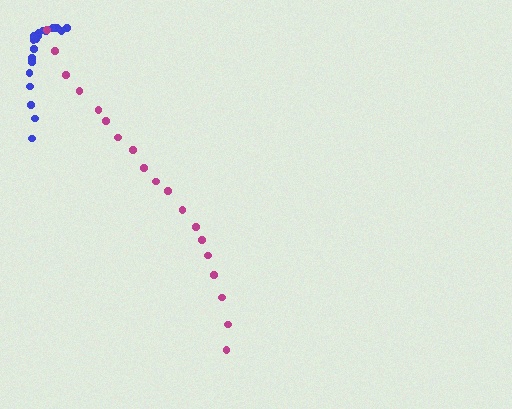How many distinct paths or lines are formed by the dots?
There are 2 distinct paths.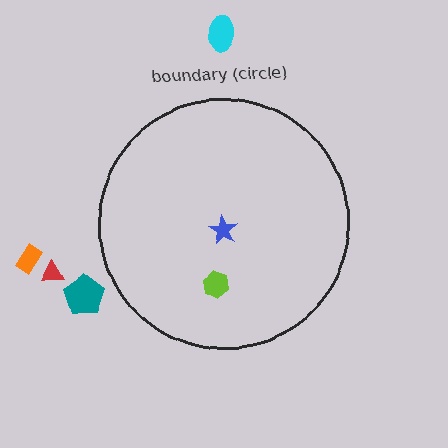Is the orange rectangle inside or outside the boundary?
Outside.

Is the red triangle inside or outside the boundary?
Outside.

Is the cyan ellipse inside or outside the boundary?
Outside.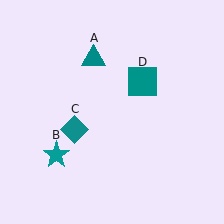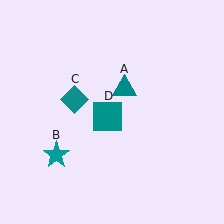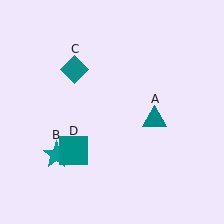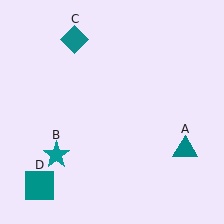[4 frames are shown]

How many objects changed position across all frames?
3 objects changed position: teal triangle (object A), teal diamond (object C), teal square (object D).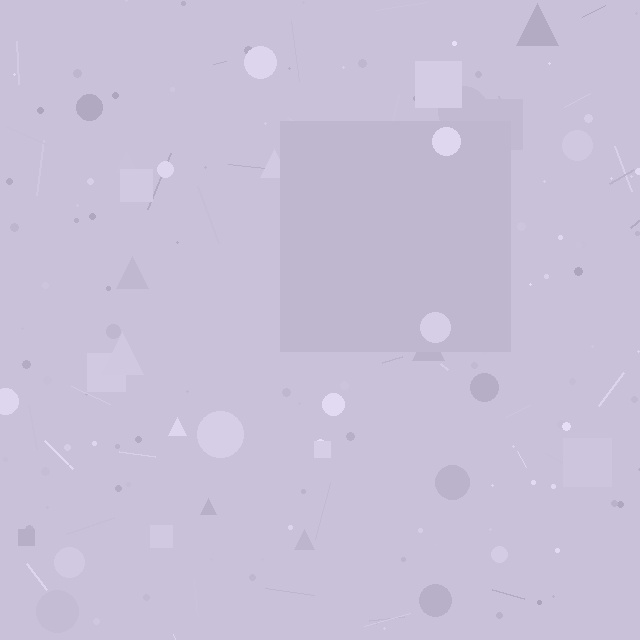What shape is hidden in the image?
A square is hidden in the image.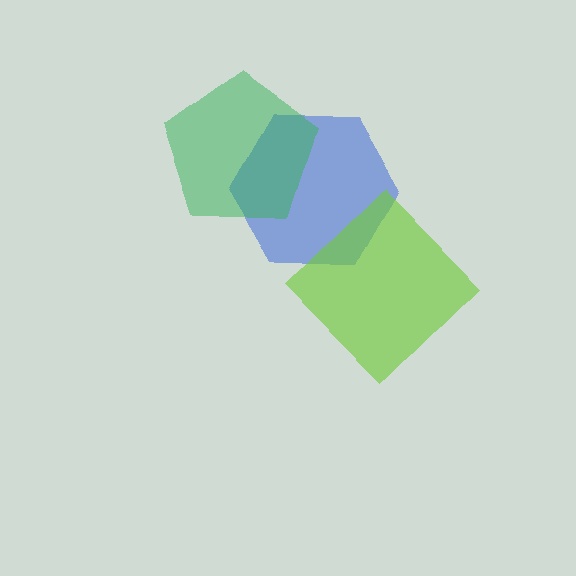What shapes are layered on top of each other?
The layered shapes are: a blue hexagon, a lime diamond, a green pentagon.